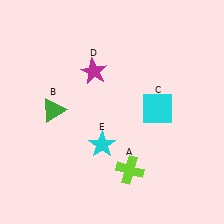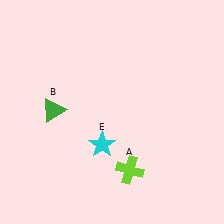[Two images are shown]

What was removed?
The cyan square (C), the magenta star (D) were removed in Image 2.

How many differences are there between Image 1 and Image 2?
There are 2 differences between the two images.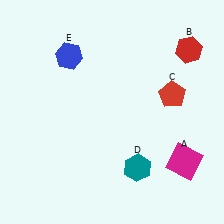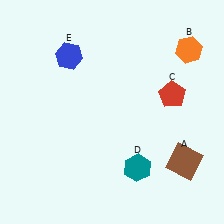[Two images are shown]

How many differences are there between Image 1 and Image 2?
There are 2 differences between the two images.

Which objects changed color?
A changed from magenta to brown. B changed from red to orange.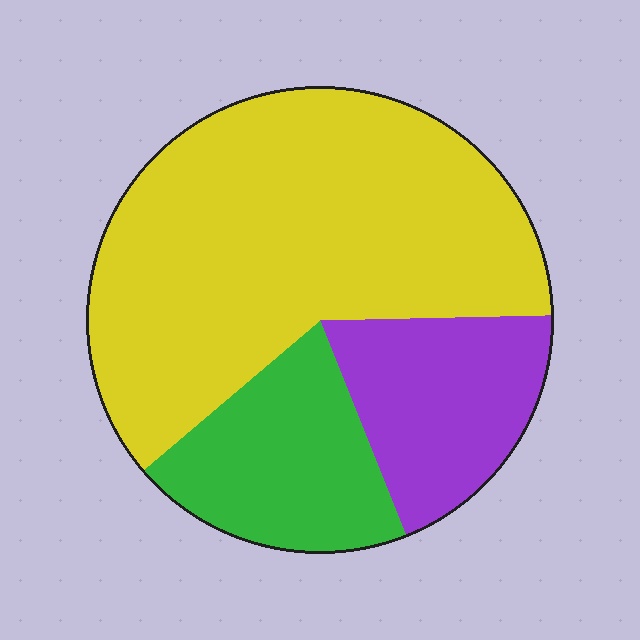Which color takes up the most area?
Yellow, at roughly 60%.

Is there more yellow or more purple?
Yellow.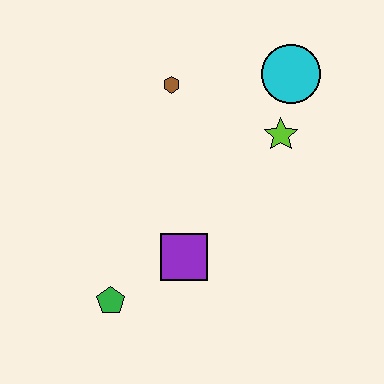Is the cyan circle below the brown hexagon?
No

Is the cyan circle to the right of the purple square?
Yes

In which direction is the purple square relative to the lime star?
The purple square is below the lime star.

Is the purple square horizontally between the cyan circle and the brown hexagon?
Yes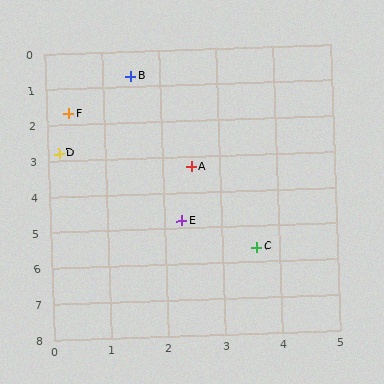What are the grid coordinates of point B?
Point B is at approximately (1.5, 0.7).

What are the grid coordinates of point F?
Point F is at approximately (0.4, 1.7).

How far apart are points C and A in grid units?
Points C and A are about 2.5 grid units apart.